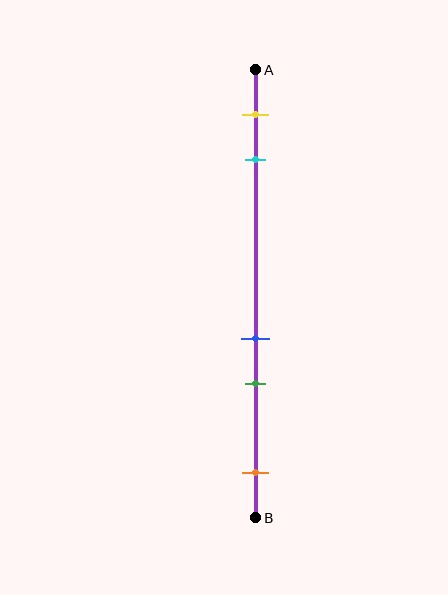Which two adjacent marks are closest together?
The blue and green marks are the closest adjacent pair.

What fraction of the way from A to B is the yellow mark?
The yellow mark is approximately 10% (0.1) of the way from A to B.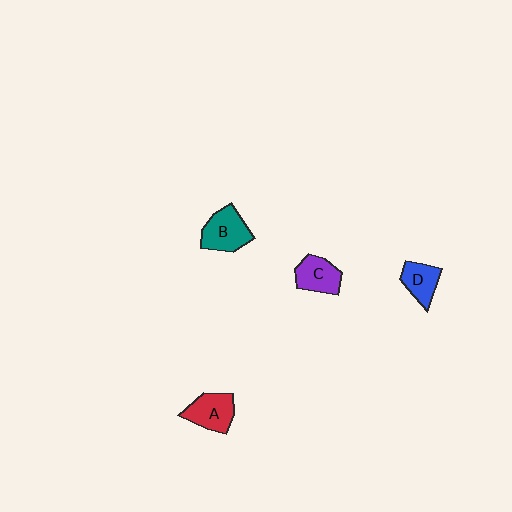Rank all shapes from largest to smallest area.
From largest to smallest: B (teal), A (red), C (purple), D (blue).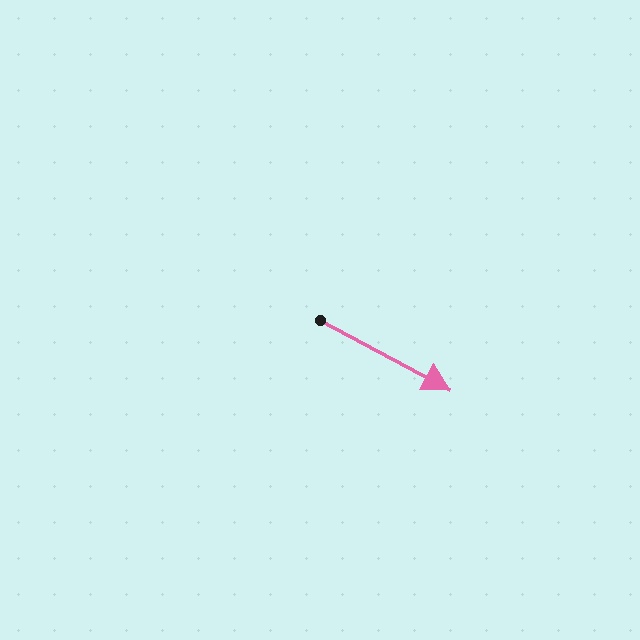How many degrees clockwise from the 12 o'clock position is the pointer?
Approximately 118 degrees.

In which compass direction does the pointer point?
Southeast.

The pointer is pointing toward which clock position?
Roughly 4 o'clock.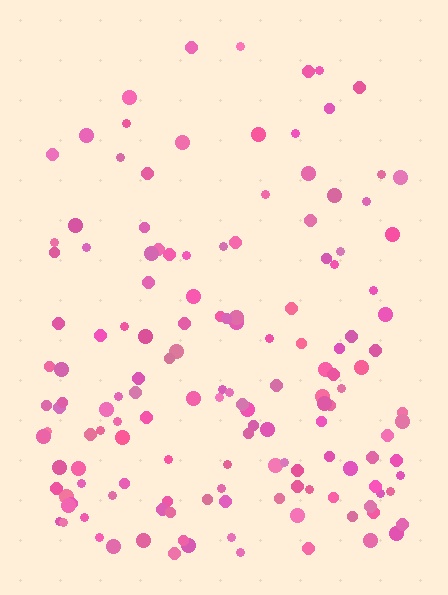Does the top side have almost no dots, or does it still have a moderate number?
Still a moderate number, just noticeably fewer than the bottom.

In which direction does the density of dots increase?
From top to bottom, with the bottom side densest.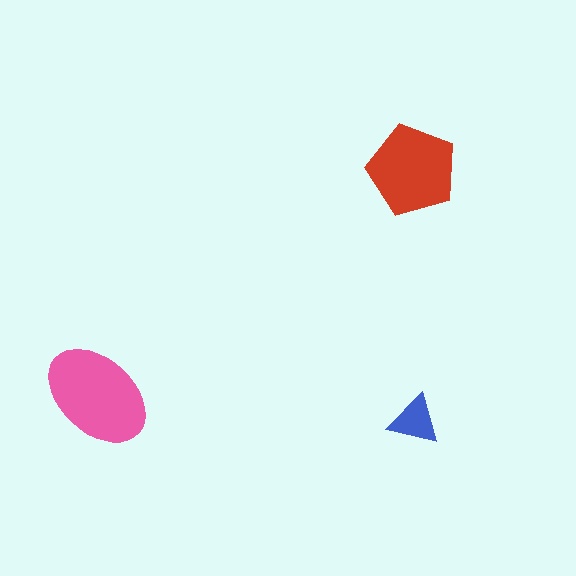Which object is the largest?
The pink ellipse.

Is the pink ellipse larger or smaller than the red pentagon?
Larger.